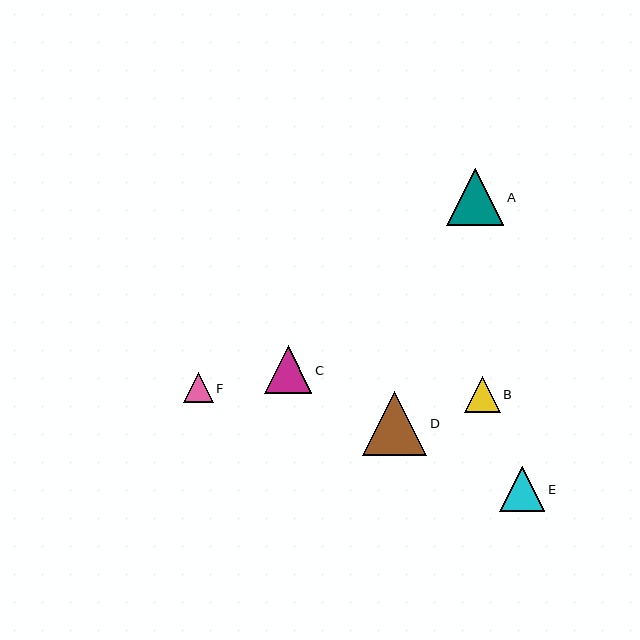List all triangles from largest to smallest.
From largest to smallest: D, A, C, E, B, F.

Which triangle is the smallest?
Triangle F is the smallest with a size of approximately 30 pixels.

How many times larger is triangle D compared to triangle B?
Triangle D is approximately 1.8 times the size of triangle B.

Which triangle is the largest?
Triangle D is the largest with a size of approximately 64 pixels.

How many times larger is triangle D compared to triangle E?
Triangle D is approximately 1.4 times the size of triangle E.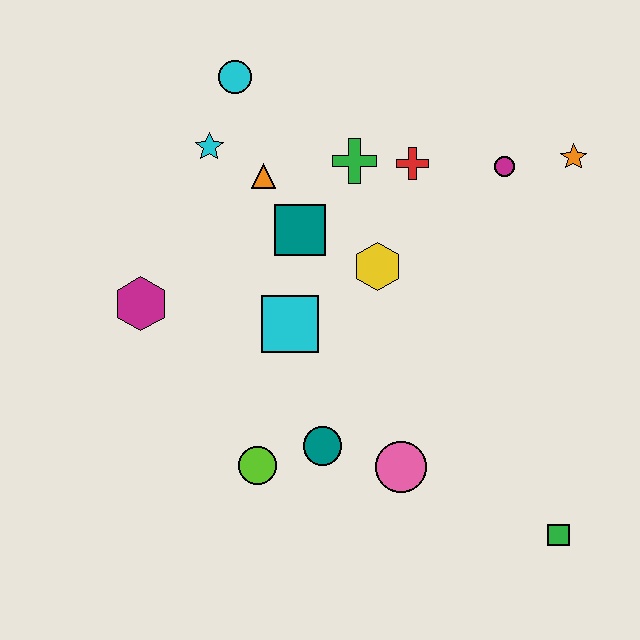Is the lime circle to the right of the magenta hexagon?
Yes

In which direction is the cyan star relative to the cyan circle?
The cyan star is below the cyan circle.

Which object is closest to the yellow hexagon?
The teal square is closest to the yellow hexagon.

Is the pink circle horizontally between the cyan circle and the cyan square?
No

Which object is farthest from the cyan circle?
The green square is farthest from the cyan circle.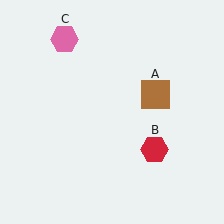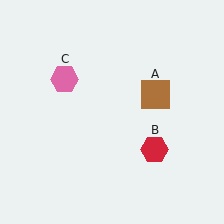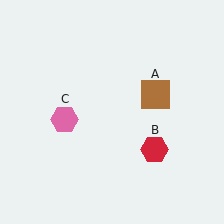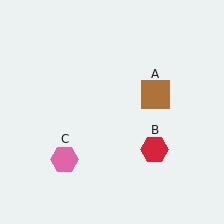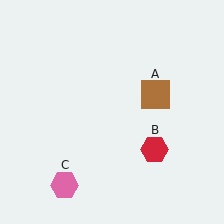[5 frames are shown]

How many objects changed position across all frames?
1 object changed position: pink hexagon (object C).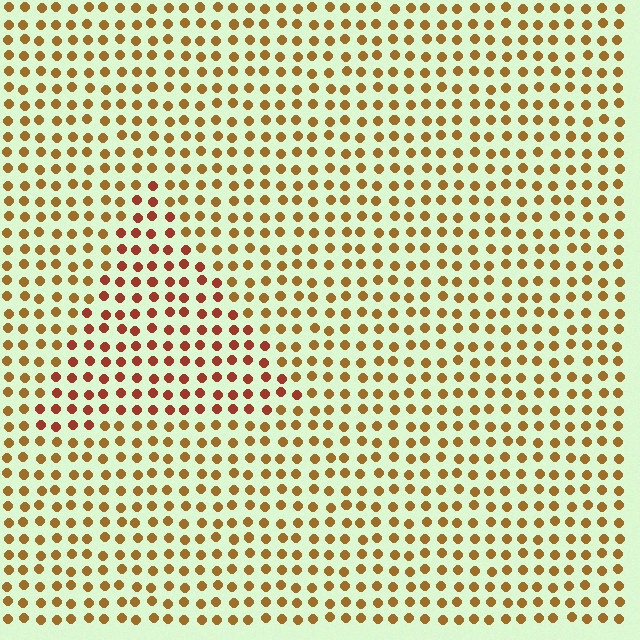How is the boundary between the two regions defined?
The boundary is defined purely by a slight shift in hue (about 28 degrees). Spacing, size, and orientation are identical on both sides.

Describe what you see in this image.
The image is filled with small brown elements in a uniform arrangement. A triangle-shaped region is visible where the elements are tinted to a slightly different hue, forming a subtle color boundary.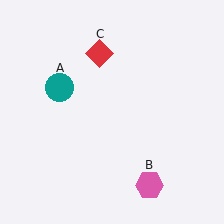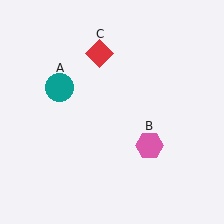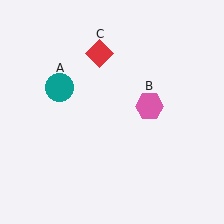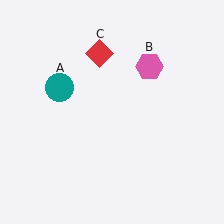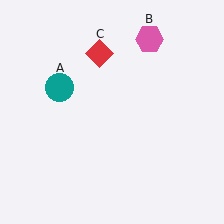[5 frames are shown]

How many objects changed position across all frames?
1 object changed position: pink hexagon (object B).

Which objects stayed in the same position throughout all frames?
Teal circle (object A) and red diamond (object C) remained stationary.